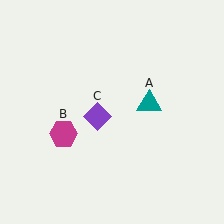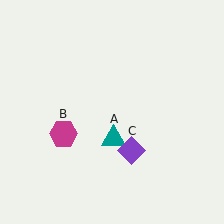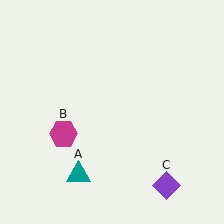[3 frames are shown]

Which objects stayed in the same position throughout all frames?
Magenta hexagon (object B) remained stationary.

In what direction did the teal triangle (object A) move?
The teal triangle (object A) moved down and to the left.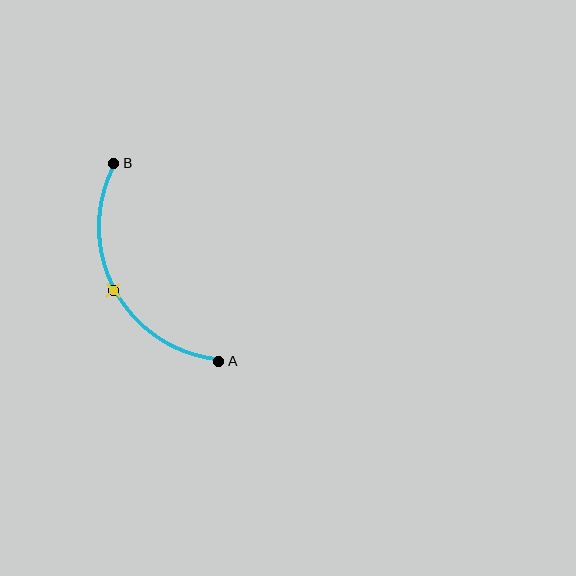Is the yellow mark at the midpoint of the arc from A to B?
Yes. The yellow mark lies on the arc at equal arc-length from both A and B — it is the arc midpoint.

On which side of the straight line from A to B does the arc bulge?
The arc bulges to the left of the straight line connecting A and B.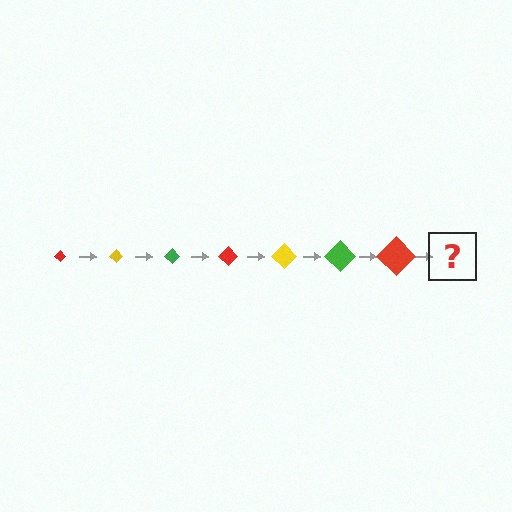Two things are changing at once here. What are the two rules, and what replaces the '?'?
The two rules are that the diamond grows larger each step and the color cycles through red, yellow, and green. The '?' should be a yellow diamond, larger than the previous one.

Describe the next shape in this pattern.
It should be a yellow diamond, larger than the previous one.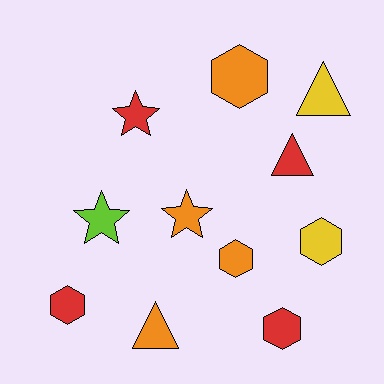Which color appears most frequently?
Red, with 4 objects.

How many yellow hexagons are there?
There is 1 yellow hexagon.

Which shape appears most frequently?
Hexagon, with 5 objects.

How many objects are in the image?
There are 11 objects.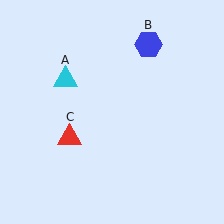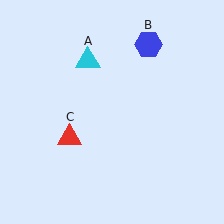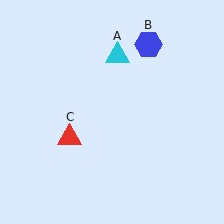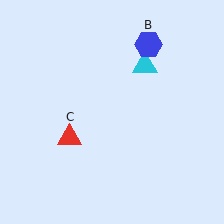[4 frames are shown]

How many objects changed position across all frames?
1 object changed position: cyan triangle (object A).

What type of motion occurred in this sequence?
The cyan triangle (object A) rotated clockwise around the center of the scene.